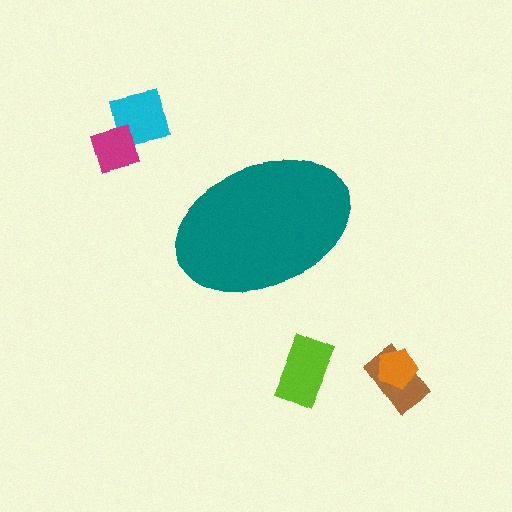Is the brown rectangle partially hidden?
No, the brown rectangle is fully visible.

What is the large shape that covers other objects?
A teal ellipse.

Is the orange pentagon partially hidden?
No, the orange pentagon is fully visible.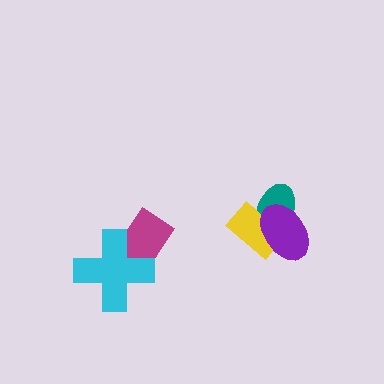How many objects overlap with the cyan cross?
1 object overlaps with the cyan cross.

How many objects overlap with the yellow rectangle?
2 objects overlap with the yellow rectangle.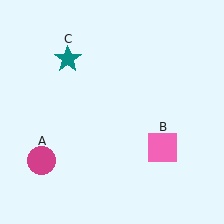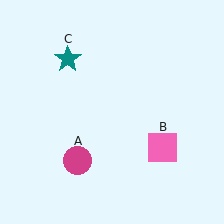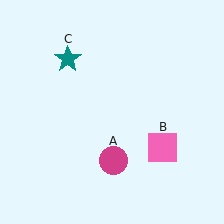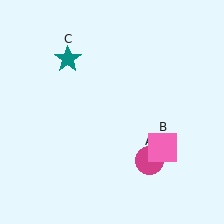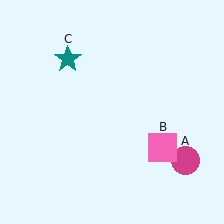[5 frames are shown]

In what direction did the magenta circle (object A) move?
The magenta circle (object A) moved right.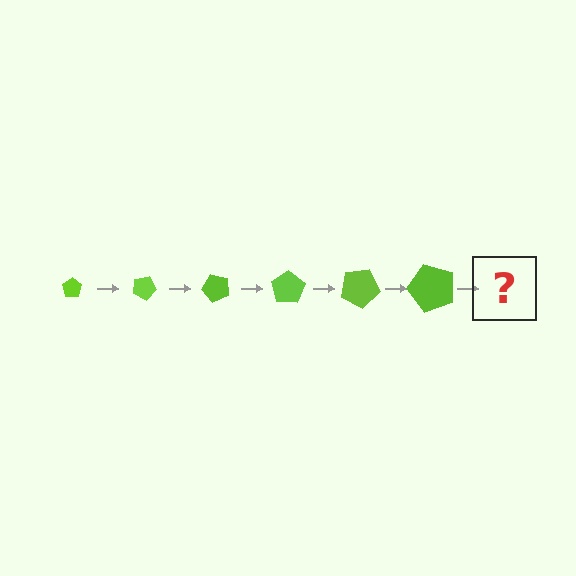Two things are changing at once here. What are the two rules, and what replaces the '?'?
The two rules are that the pentagon grows larger each step and it rotates 25 degrees each step. The '?' should be a pentagon, larger than the previous one and rotated 150 degrees from the start.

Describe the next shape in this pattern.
It should be a pentagon, larger than the previous one and rotated 150 degrees from the start.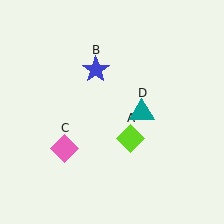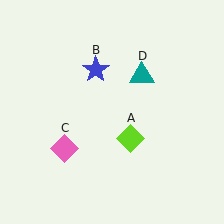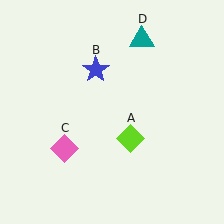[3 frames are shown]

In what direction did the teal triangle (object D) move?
The teal triangle (object D) moved up.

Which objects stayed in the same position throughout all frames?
Lime diamond (object A) and blue star (object B) and pink diamond (object C) remained stationary.